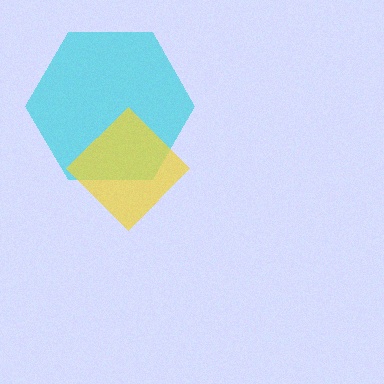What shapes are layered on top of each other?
The layered shapes are: a cyan hexagon, a yellow diamond.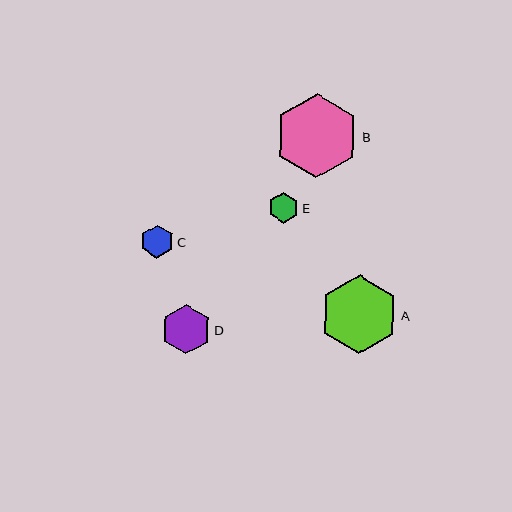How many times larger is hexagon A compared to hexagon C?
Hexagon A is approximately 2.4 times the size of hexagon C.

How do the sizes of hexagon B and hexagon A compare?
Hexagon B and hexagon A are approximately the same size.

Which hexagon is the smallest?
Hexagon E is the smallest with a size of approximately 30 pixels.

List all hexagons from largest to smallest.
From largest to smallest: B, A, D, C, E.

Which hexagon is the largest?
Hexagon B is the largest with a size of approximately 84 pixels.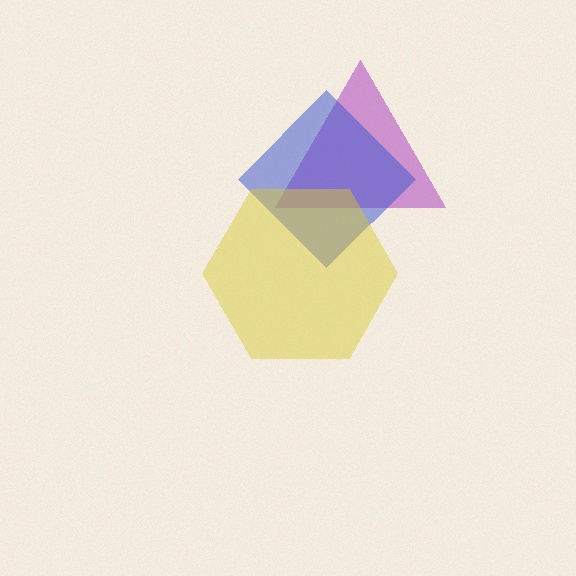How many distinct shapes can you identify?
There are 3 distinct shapes: a purple triangle, a blue diamond, a yellow hexagon.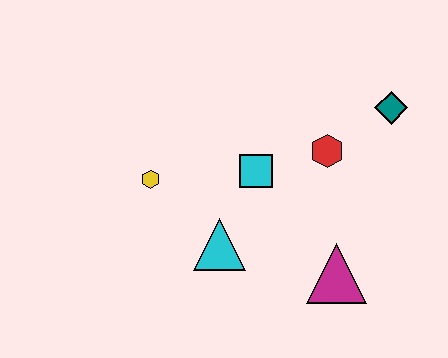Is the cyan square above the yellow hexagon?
Yes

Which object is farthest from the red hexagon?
The yellow hexagon is farthest from the red hexagon.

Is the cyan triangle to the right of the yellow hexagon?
Yes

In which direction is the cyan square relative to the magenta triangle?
The cyan square is above the magenta triangle.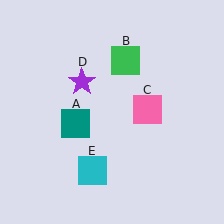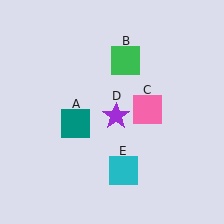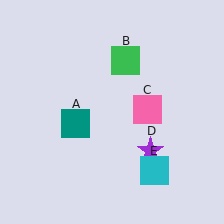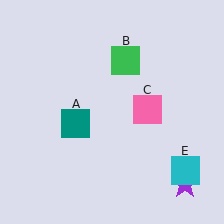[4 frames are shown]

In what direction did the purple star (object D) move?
The purple star (object D) moved down and to the right.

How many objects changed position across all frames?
2 objects changed position: purple star (object D), cyan square (object E).